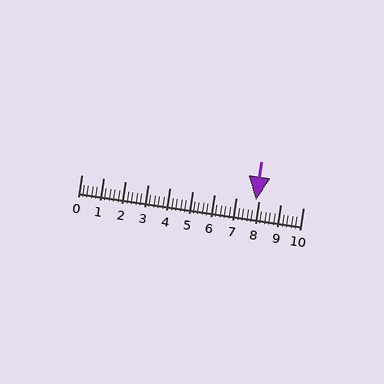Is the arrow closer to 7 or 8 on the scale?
The arrow is closer to 8.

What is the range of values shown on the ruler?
The ruler shows values from 0 to 10.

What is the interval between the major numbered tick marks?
The major tick marks are spaced 1 units apart.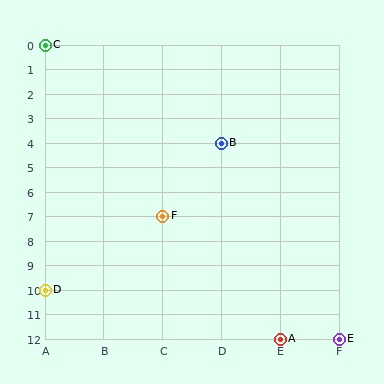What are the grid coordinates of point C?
Point C is at grid coordinates (A, 0).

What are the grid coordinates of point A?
Point A is at grid coordinates (E, 12).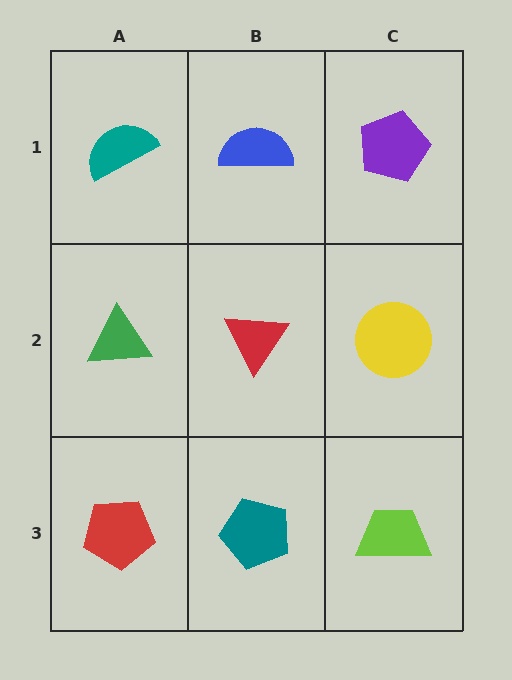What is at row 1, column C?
A purple pentagon.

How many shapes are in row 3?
3 shapes.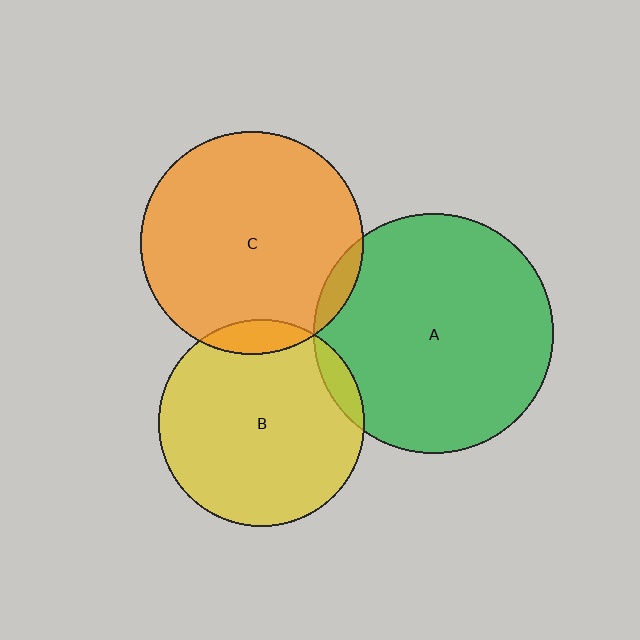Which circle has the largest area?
Circle A (green).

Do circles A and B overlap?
Yes.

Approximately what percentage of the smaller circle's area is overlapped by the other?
Approximately 5%.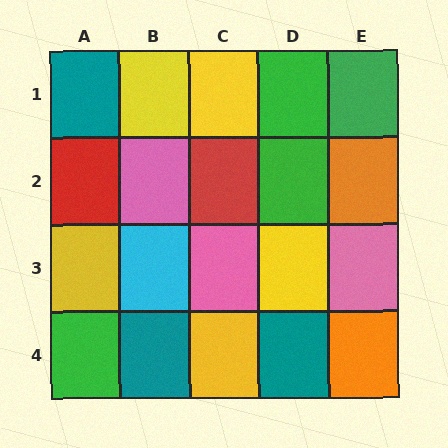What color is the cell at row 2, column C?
Red.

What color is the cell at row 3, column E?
Pink.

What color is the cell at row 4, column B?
Teal.